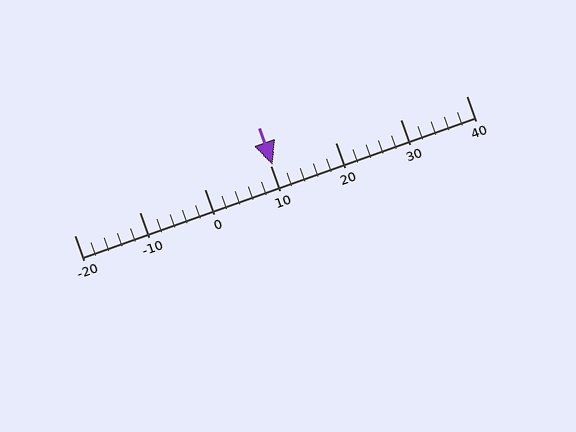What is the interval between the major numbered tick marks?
The major tick marks are spaced 10 units apart.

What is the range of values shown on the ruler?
The ruler shows values from -20 to 40.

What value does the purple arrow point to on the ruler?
The purple arrow points to approximately 10.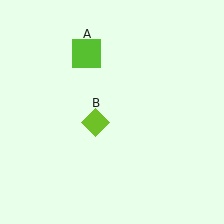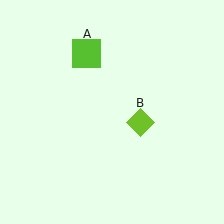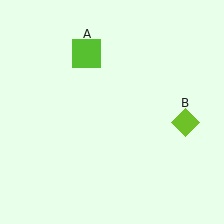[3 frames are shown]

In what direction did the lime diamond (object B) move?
The lime diamond (object B) moved right.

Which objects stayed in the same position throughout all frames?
Lime square (object A) remained stationary.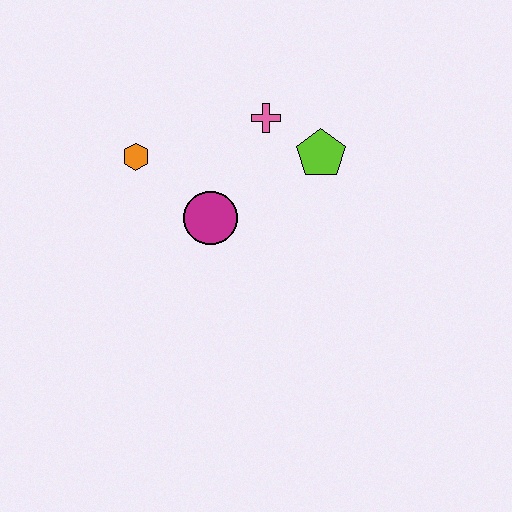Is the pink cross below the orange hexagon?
No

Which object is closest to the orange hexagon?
The magenta circle is closest to the orange hexagon.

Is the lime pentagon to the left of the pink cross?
No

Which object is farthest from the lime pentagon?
The orange hexagon is farthest from the lime pentagon.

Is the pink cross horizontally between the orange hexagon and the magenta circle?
No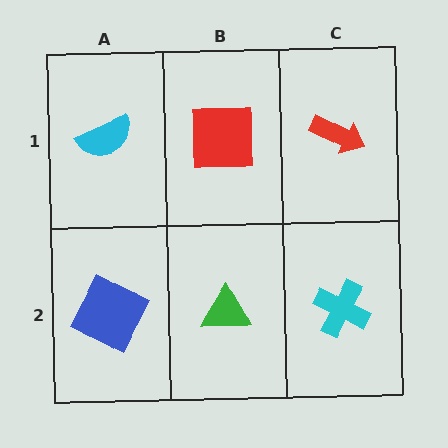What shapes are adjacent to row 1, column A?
A blue square (row 2, column A), a red square (row 1, column B).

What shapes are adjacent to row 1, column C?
A cyan cross (row 2, column C), a red square (row 1, column B).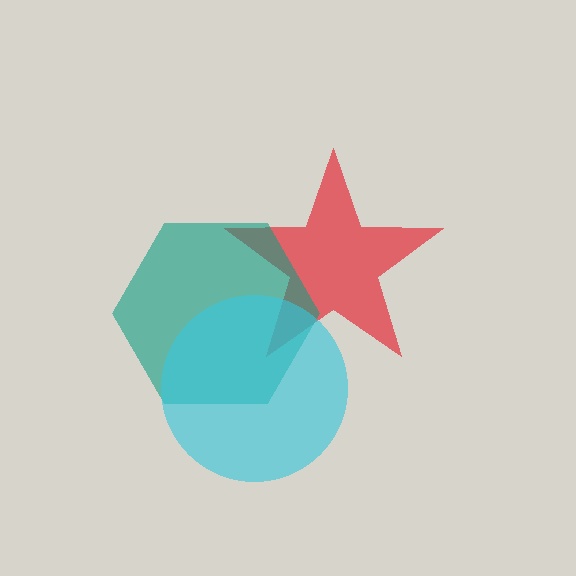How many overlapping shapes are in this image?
There are 3 overlapping shapes in the image.